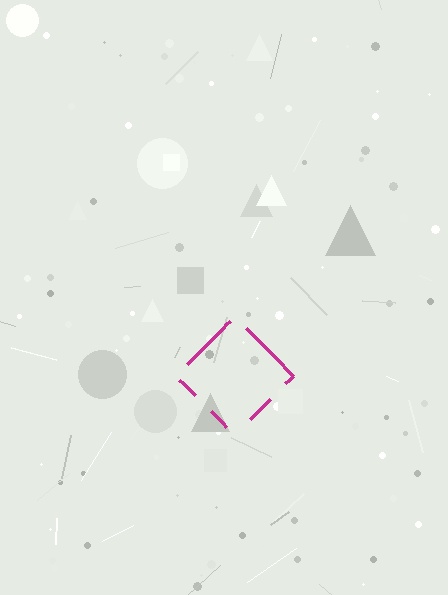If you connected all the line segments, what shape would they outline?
They would outline a diamond.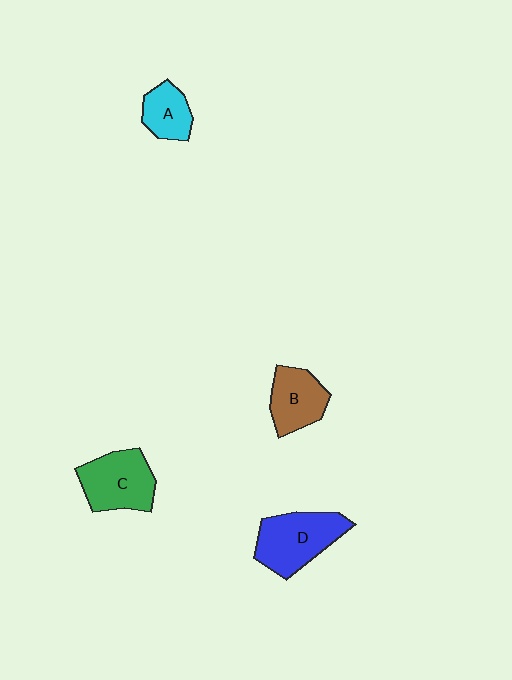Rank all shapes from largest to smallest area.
From largest to smallest: D (blue), C (green), B (brown), A (cyan).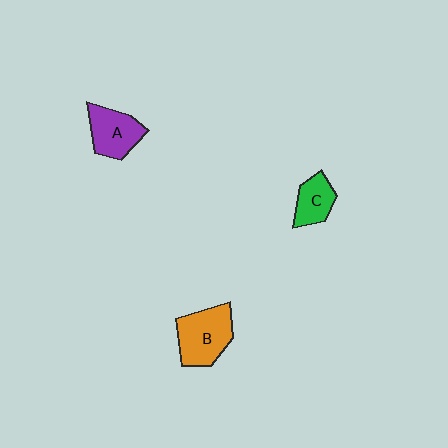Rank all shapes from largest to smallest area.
From largest to smallest: B (orange), A (purple), C (green).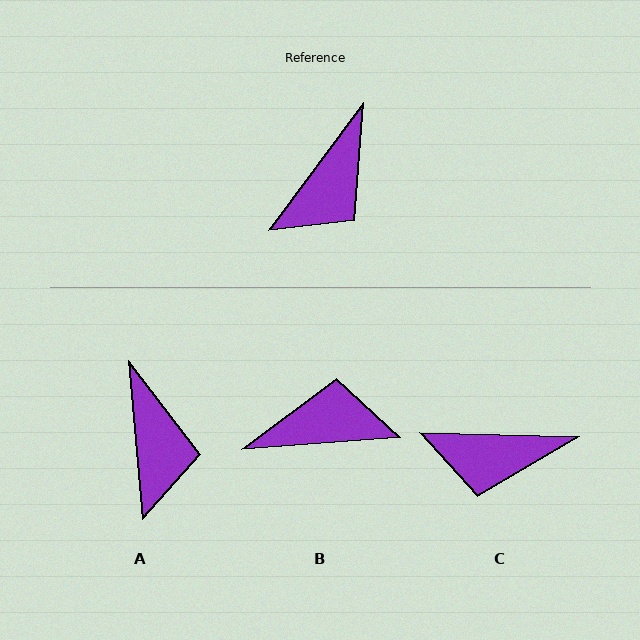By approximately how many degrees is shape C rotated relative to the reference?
Approximately 55 degrees clockwise.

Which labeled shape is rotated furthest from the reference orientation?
B, about 131 degrees away.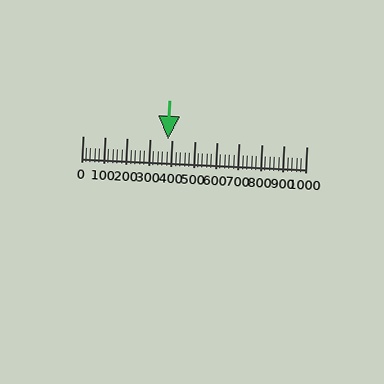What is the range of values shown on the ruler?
The ruler shows values from 0 to 1000.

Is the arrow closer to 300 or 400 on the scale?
The arrow is closer to 400.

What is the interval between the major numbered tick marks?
The major tick marks are spaced 100 units apart.